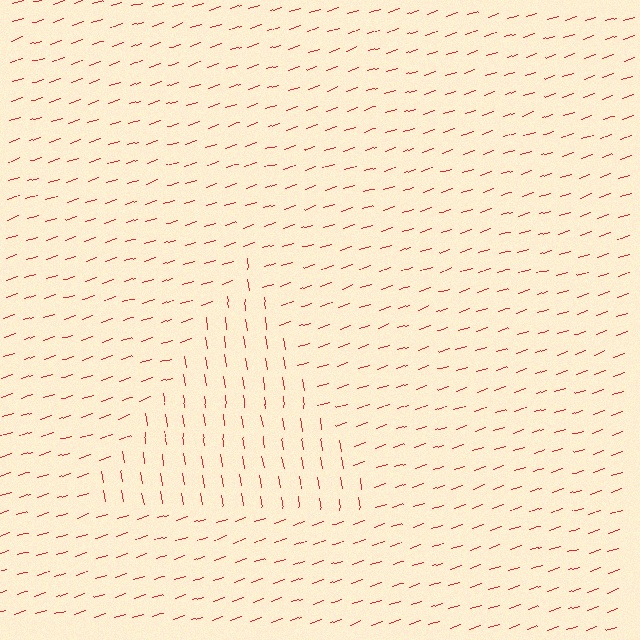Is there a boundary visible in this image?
Yes, there is a texture boundary formed by a change in line orientation.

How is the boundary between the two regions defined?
The boundary is defined purely by a change in line orientation (approximately 81 degrees difference). All lines are the same color and thickness.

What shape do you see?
I see a triangle.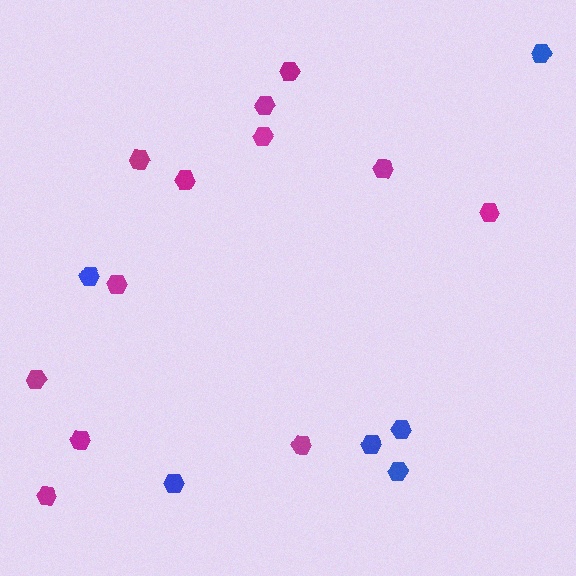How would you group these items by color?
There are 2 groups: one group of magenta hexagons (12) and one group of blue hexagons (6).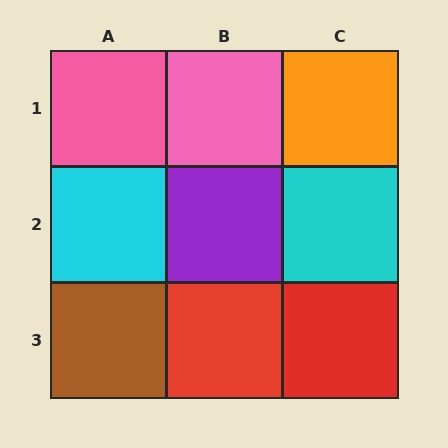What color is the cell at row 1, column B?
Pink.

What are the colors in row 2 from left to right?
Cyan, purple, cyan.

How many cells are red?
2 cells are red.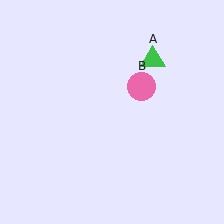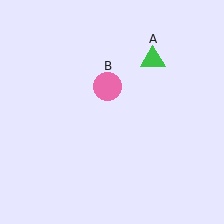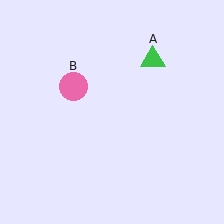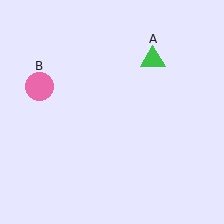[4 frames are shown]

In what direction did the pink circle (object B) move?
The pink circle (object B) moved left.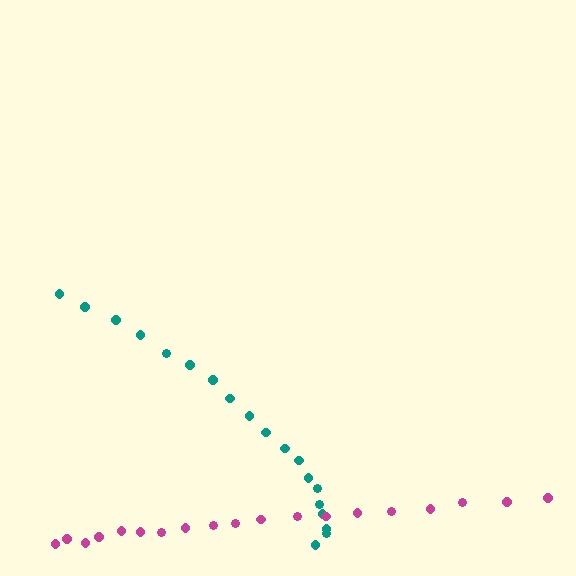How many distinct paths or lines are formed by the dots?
There are 2 distinct paths.